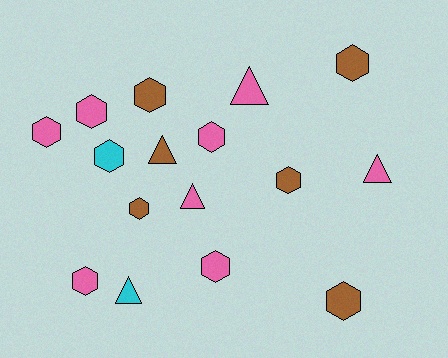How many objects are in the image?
There are 16 objects.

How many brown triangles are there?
There is 1 brown triangle.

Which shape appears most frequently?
Hexagon, with 11 objects.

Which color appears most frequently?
Pink, with 8 objects.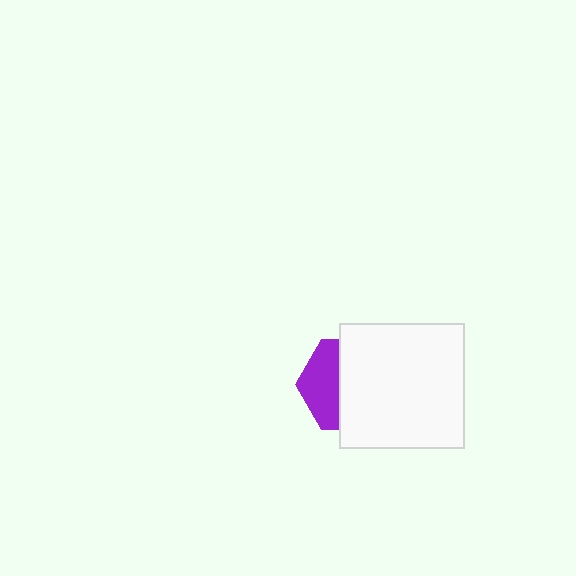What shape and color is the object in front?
The object in front is a white square.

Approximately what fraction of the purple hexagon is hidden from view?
Roughly 60% of the purple hexagon is hidden behind the white square.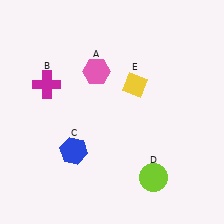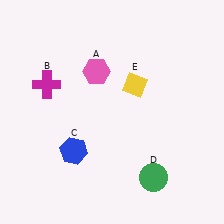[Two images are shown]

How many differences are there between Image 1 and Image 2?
There is 1 difference between the two images.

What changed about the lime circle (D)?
In Image 1, D is lime. In Image 2, it changed to green.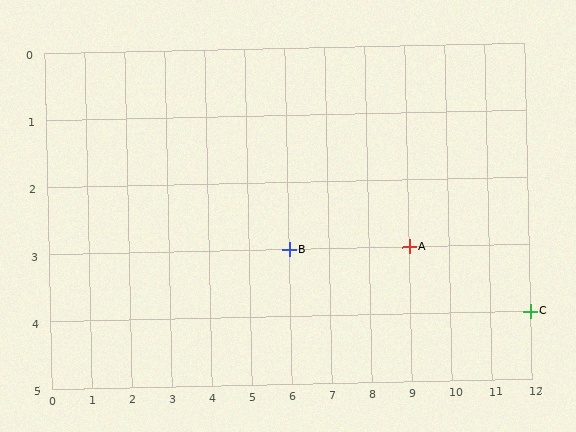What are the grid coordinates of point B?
Point B is at grid coordinates (6, 3).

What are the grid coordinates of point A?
Point A is at grid coordinates (9, 3).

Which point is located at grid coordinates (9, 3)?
Point A is at (9, 3).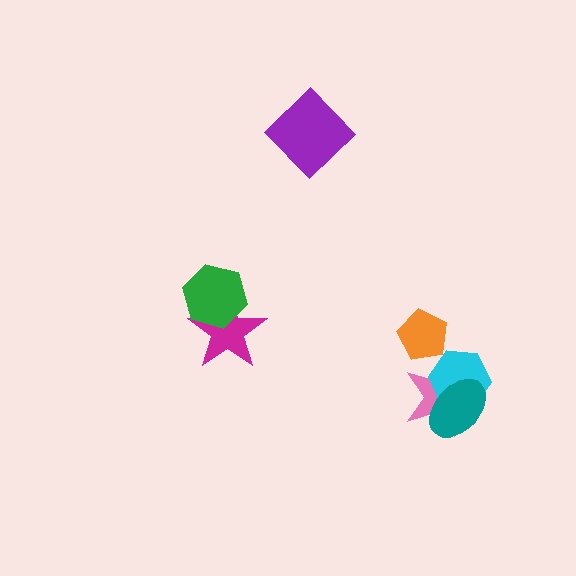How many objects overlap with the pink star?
2 objects overlap with the pink star.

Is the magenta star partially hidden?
Yes, it is partially covered by another shape.